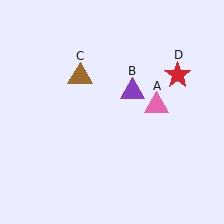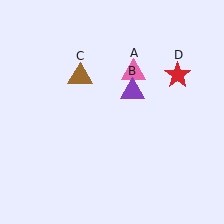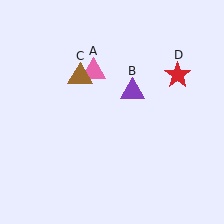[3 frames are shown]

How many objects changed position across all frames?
1 object changed position: pink triangle (object A).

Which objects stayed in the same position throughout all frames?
Purple triangle (object B) and brown triangle (object C) and red star (object D) remained stationary.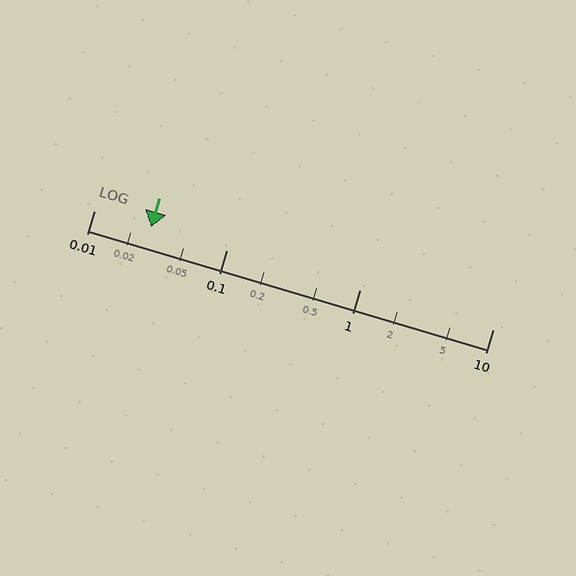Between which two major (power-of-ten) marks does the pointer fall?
The pointer is between 0.01 and 0.1.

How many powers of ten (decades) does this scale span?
The scale spans 3 decades, from 0.01 to 10.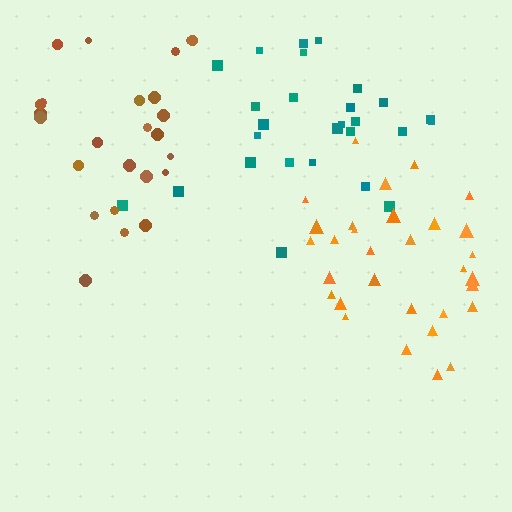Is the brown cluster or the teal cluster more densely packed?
Teal.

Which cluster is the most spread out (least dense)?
Brown.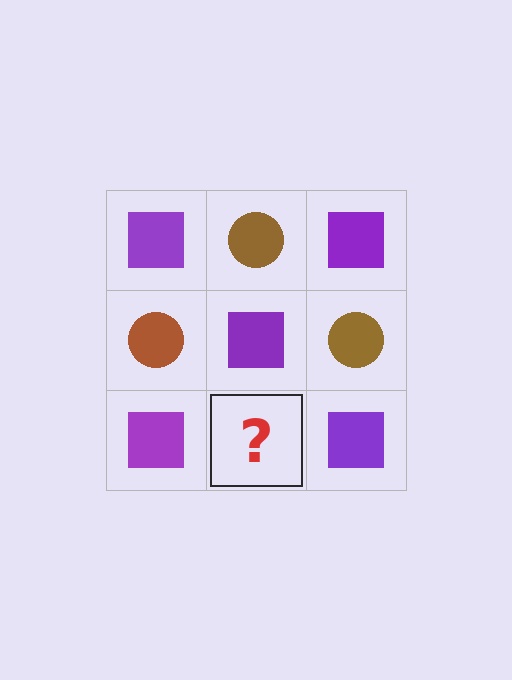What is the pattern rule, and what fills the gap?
The rule is that it alternates purple square and brown circle in a checkerboard pattern. The gap should be filled with a brown circle.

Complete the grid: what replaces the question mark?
The question mark should be replaced with a brown circle.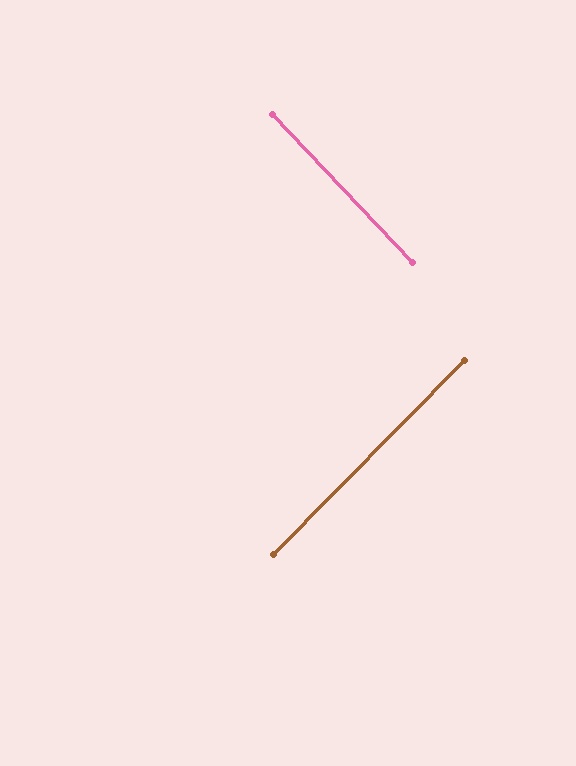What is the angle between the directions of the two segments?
Approximately 88 degrees.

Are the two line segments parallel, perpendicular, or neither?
Perpendicular — they meet at approximately 88°.